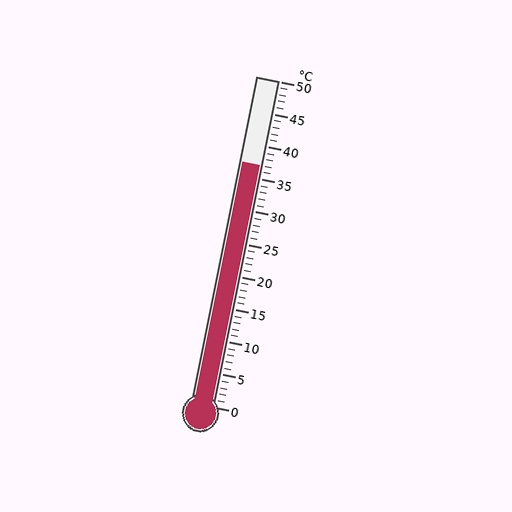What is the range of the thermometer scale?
The thermometer scale ranges from 0°C to 50°C.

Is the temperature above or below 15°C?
The temperature is above 15°C.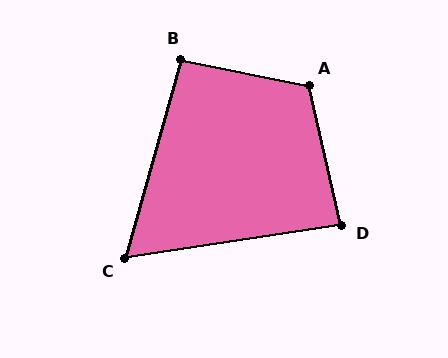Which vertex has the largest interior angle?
A, at approximately 114 degrees.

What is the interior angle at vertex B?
Approximately 94 degrees (approximately right).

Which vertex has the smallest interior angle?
C, at approximately 66 degrees.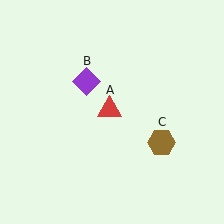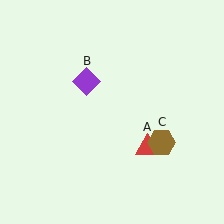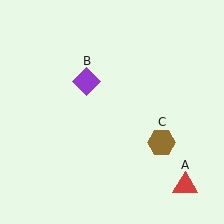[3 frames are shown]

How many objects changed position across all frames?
1 object changed position: red triangle (object A).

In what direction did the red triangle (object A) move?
The red triangle (object A) moved down and to the right.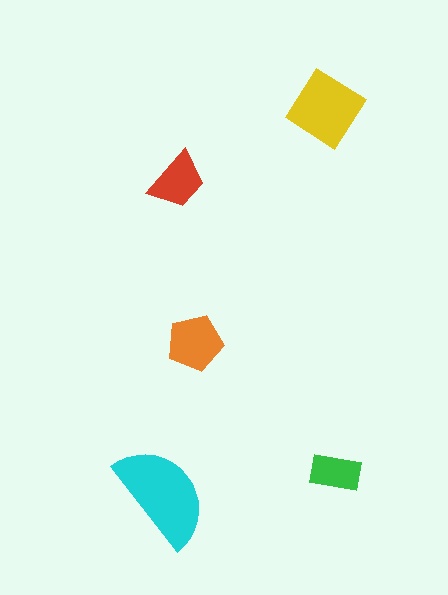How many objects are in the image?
There are 5 objects in the image.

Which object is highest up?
The yellow diamond is topmost.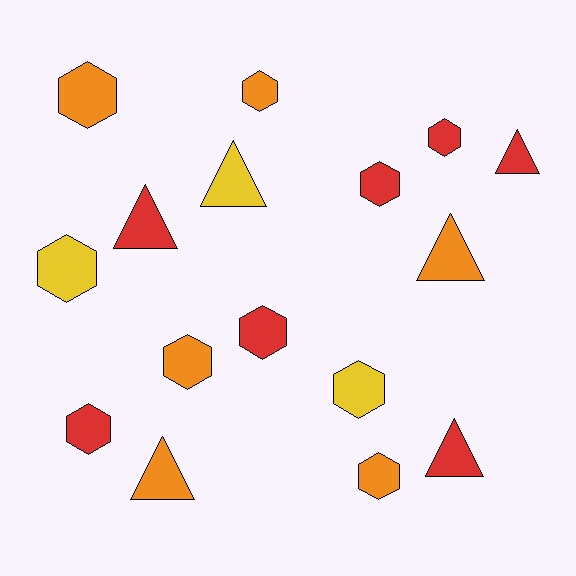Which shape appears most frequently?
Hexagon, with 10 objects.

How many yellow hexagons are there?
There are 2 yellow hexagons.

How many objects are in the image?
There are 16 objects.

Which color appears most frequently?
Red, with 7 objects.